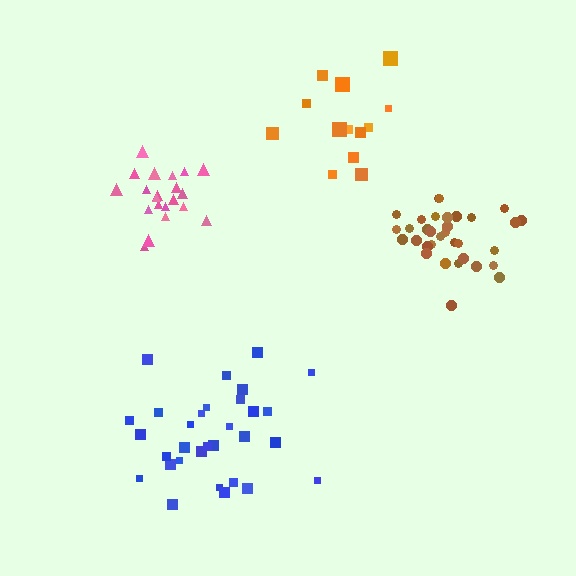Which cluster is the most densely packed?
Brown.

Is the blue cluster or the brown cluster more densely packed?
Brown.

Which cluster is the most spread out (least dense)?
Orange.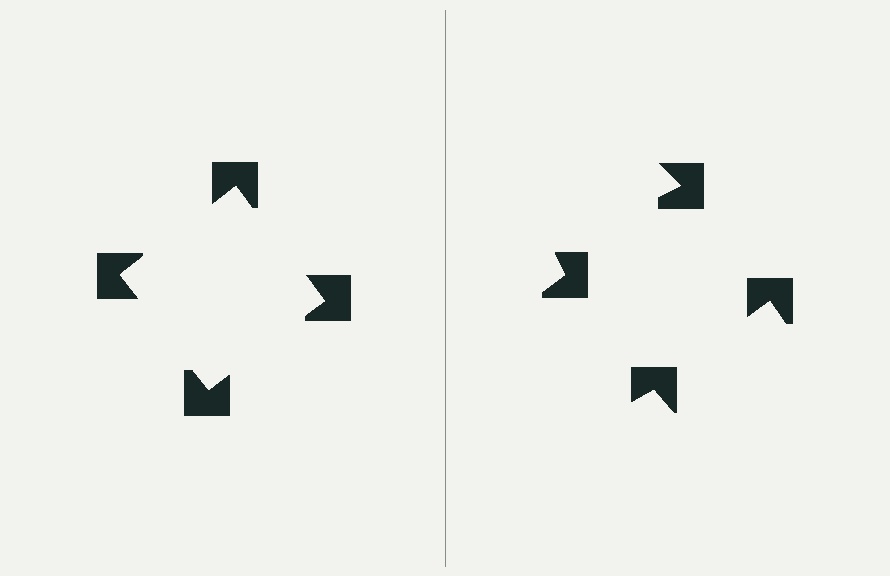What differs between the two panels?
The notched squares are positioned identically on both sides; only the wedge orientations differ. On the left they align to a square; on the right they are misaligned.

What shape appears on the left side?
An illusory square.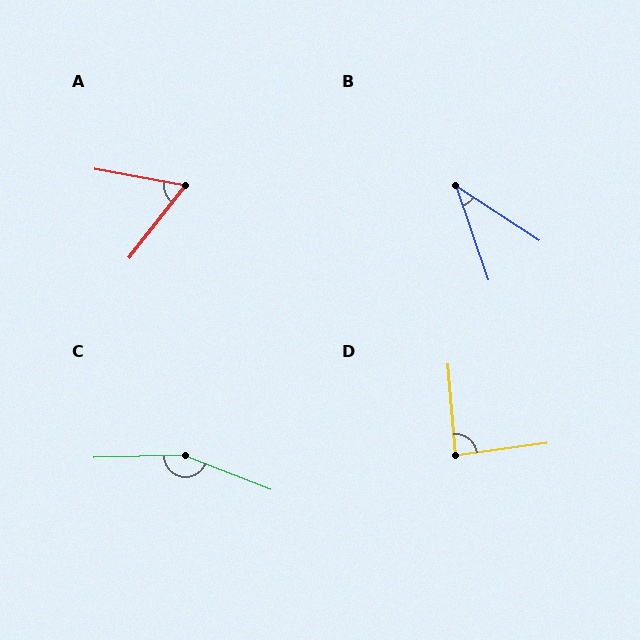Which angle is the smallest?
B, at approximately 38 degrees.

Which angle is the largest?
C, at approximately 157 degrees.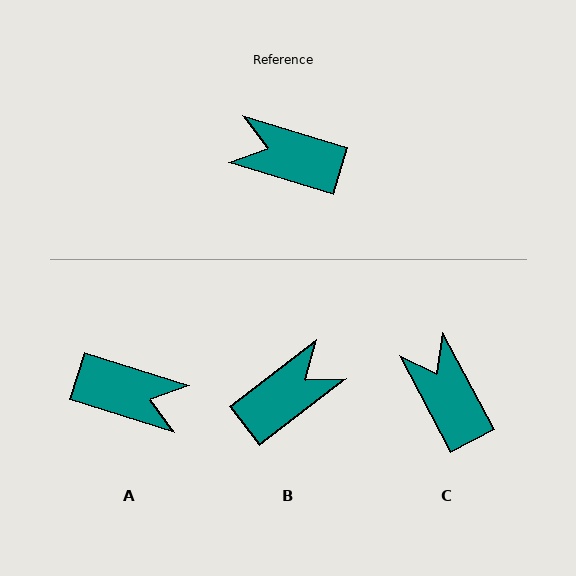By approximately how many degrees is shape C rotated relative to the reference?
Approximately 45 degrees clockwise.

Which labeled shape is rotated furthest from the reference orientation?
A, about 179 degrees away.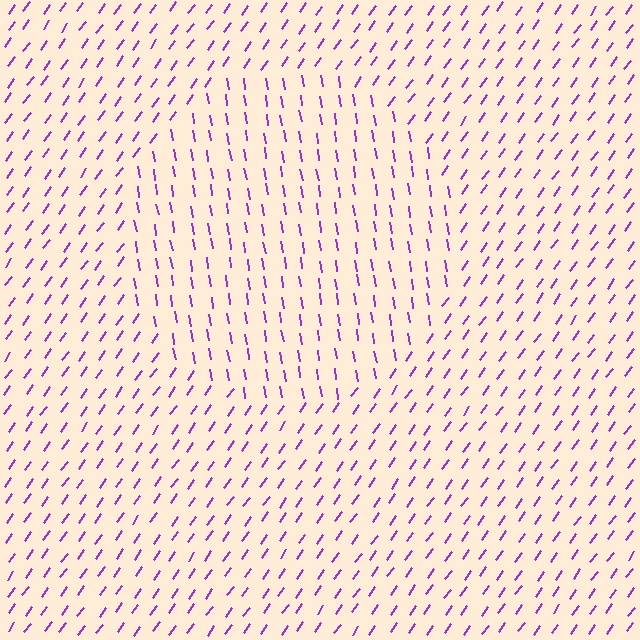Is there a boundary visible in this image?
Yes, there is a texture boundary formed by a change in line orientation.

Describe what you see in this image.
The image is filled with small purple line segments. A circle region in the image has lines oriented differently from the surrounding lines, creating a visible texture boundary.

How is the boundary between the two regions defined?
The boundary is defined purely by a change in line orientation (approximately 45 degrees difference). All lines are the same color and thickness.